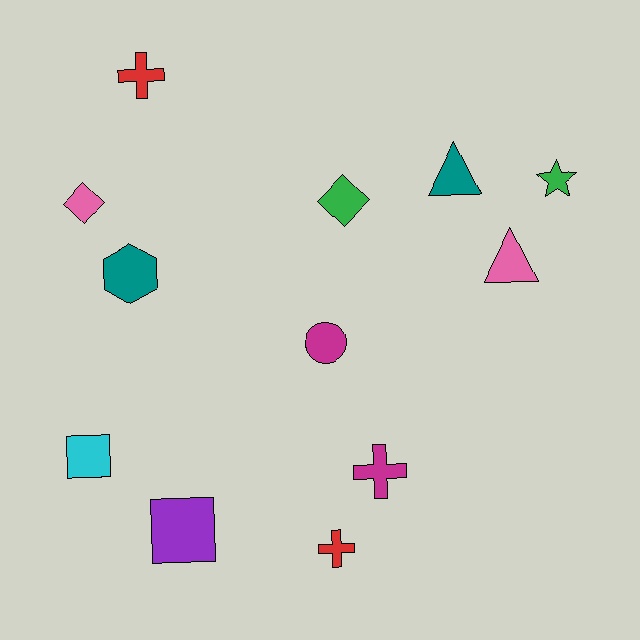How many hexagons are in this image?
There is 1 hexagon.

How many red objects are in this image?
There are 2 red objects.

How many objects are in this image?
There are 12 objects.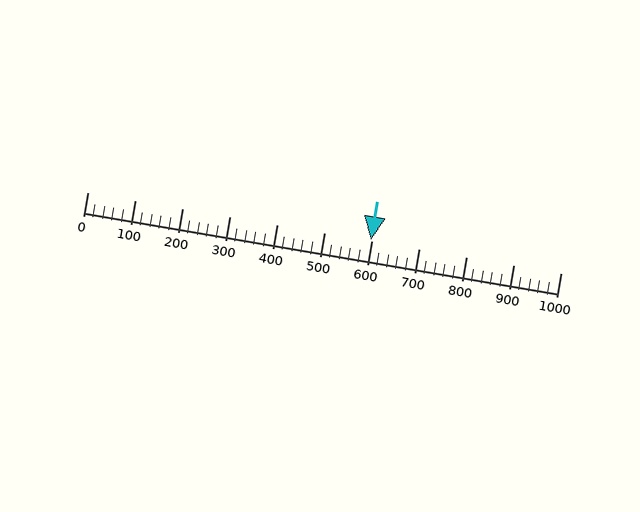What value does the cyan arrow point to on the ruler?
The cyan arrow points to approximately 599.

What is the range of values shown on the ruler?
The ruler shows values from 0 to 1000.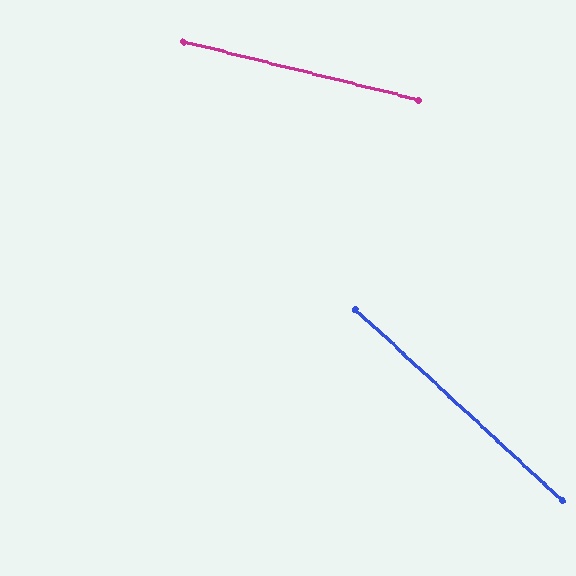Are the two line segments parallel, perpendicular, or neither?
Neither parallel nor perpendicular — they differ by about 29°.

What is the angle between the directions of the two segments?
Approximately 29 degrees.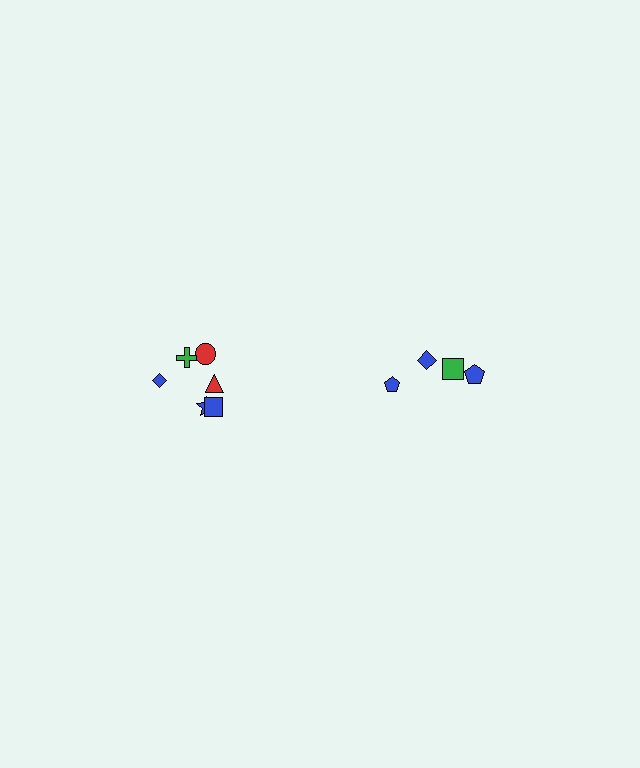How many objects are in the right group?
There are 4 objects.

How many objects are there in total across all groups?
There are 10 objects.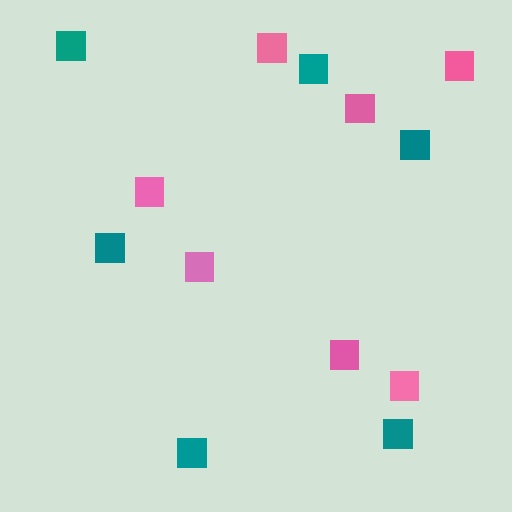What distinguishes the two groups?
There are 2 groups: one group of pink squares (7) and one group of teal squares (6).